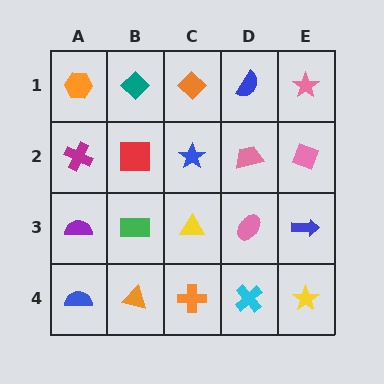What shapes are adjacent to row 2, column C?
An orange diamond (row 1, column C), a yellow triangle (row 3, column C), a red square (row 2, column B), a pink trapezoid (row 2, column D).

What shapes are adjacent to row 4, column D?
A pink ellipse (row 3, column D), an orange cross (row 4, column C), a yellow star (row 4, column E).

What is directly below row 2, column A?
A purple semicircle.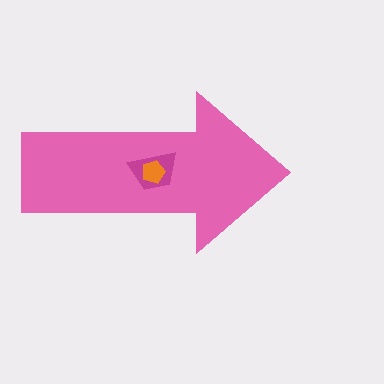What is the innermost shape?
The orange pentagon.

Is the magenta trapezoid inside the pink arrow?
Yes.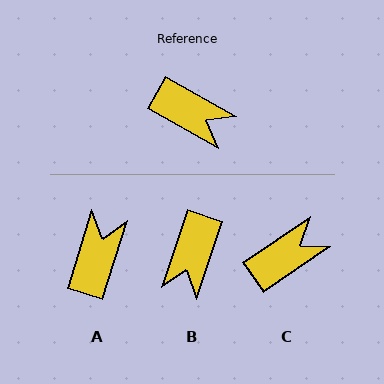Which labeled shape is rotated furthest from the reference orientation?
A, about 102 degrees away.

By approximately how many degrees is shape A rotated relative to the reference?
Approximately 102 degrees counter-clockwise.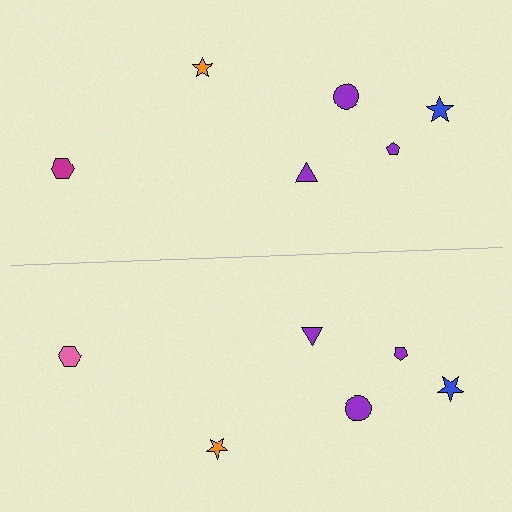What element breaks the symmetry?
The pink hexagon on the bottom side breaks the symmetry — its mirror counterpart is magenta.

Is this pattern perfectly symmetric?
No, the pattern is not perfectly symmetric. The pink hexagon on the bottom side breaks the symmetry — its mirror counterpart is magenta.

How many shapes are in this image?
There are 12 shapes in this image.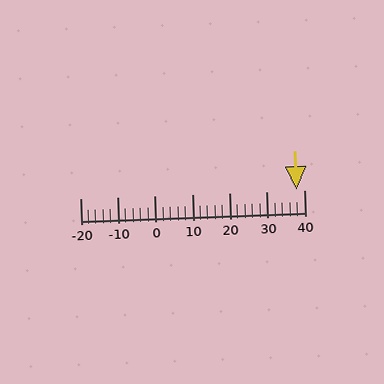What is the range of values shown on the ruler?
The ruler shows values from -20 to 40.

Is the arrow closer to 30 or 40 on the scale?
The arrow is closer to 40.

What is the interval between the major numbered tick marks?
The major tick marks are spaced 10 units apart.